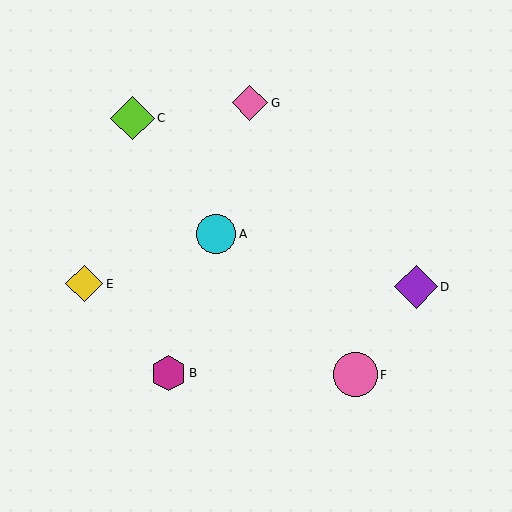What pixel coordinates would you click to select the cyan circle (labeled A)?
Click at (216, 234) to select the cyan circle A.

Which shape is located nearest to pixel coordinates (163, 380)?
The magenta hexagon (labeled B) at (168, 373) is nearest to that location.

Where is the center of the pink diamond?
The center of the pink diamond is at (250, 103).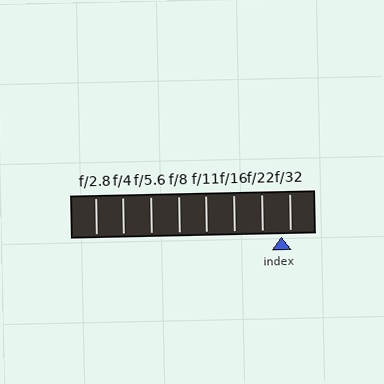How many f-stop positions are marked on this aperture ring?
There are 8 f-stop positions marked.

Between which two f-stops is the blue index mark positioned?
The index mark is between f/22 and f/32.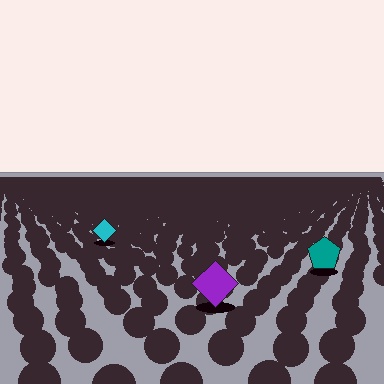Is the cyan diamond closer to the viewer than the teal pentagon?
No. The teal pentagon is closer — you can tell from the texture gradient: the ground texture is coarser near it.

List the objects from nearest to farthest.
From nearest to farthest: the purple diamond, the teal pentagon, the cyan diamond.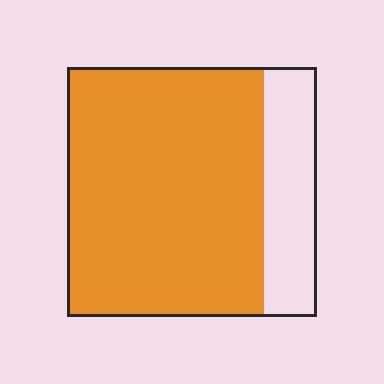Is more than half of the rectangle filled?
Yes.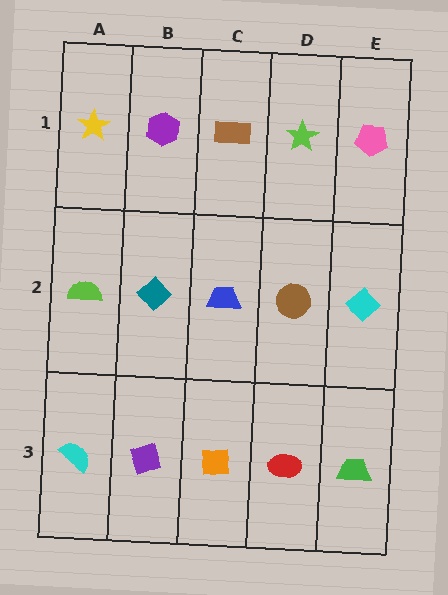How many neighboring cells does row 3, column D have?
3.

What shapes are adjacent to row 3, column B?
A teal diamond (row 2, column B), a cyan semicircle (row 3, column A), an orange square (row 3, column C).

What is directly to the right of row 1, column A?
A purple hexagon.